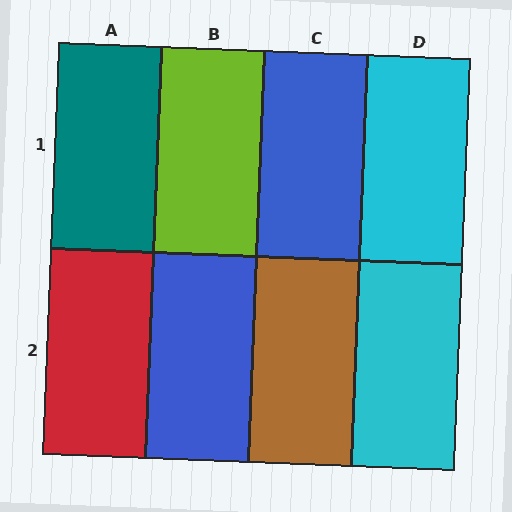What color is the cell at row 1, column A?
Teal.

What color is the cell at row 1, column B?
Lime.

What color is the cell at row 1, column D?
Cyan.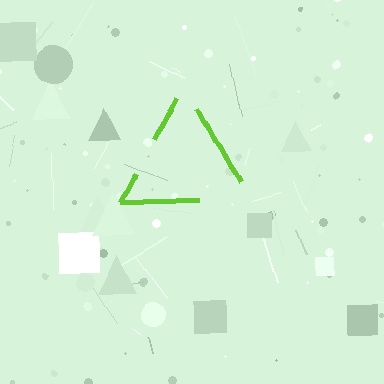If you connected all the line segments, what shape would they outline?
They would outline a triangle.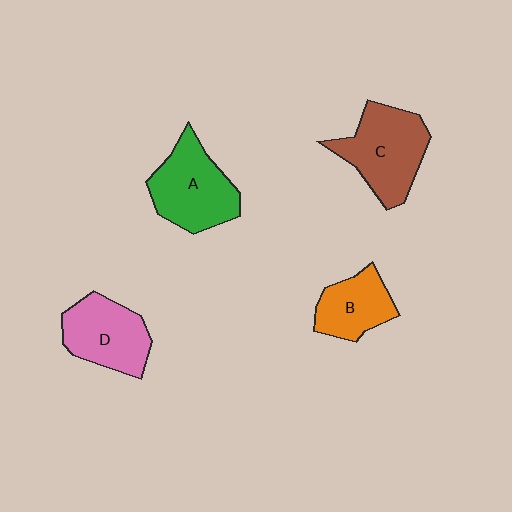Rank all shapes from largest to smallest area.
From largest to smallest: C (brown), A (green), D (pink), B (orange).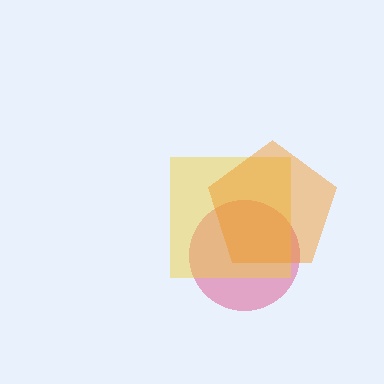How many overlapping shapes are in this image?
There are 3 overlapping shapes in the image.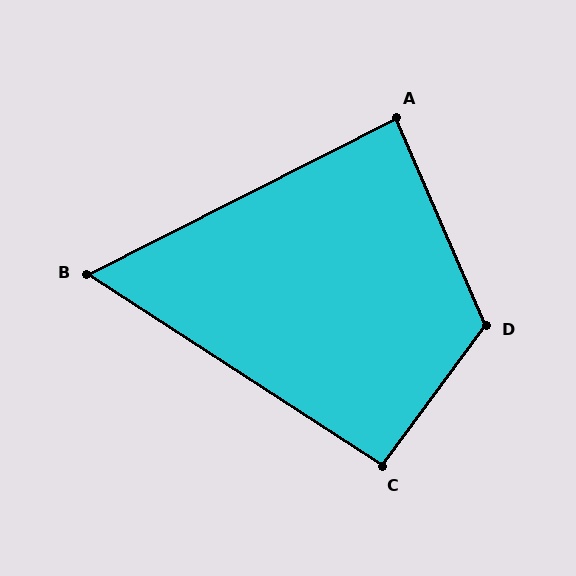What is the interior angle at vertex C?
Approximately 93 degrees (approximately right).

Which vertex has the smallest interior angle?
B, at approximately 60 degrees.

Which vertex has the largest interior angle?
D, at approximately 120 degrees.